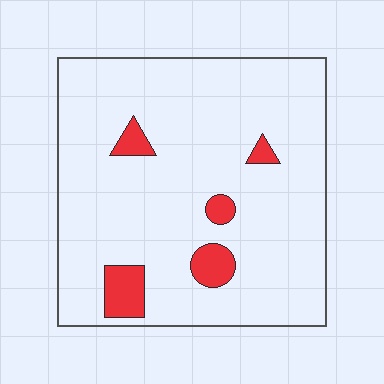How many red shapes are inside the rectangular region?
5.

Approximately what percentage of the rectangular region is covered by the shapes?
Approximately 10%.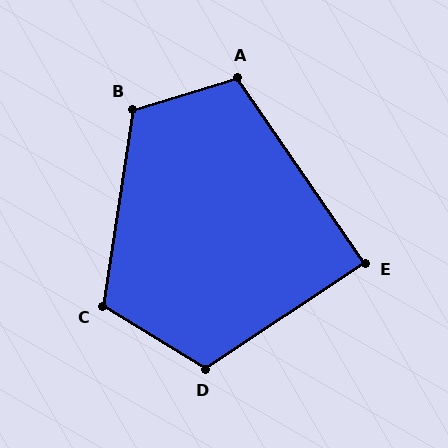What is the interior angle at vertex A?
Approximately 108 degrees (obtuse).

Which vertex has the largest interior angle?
B, at approximately 115 degrees.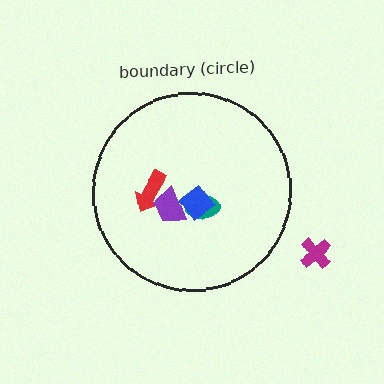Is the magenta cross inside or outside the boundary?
Outside.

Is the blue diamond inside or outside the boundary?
Inside.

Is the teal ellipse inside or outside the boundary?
Inside.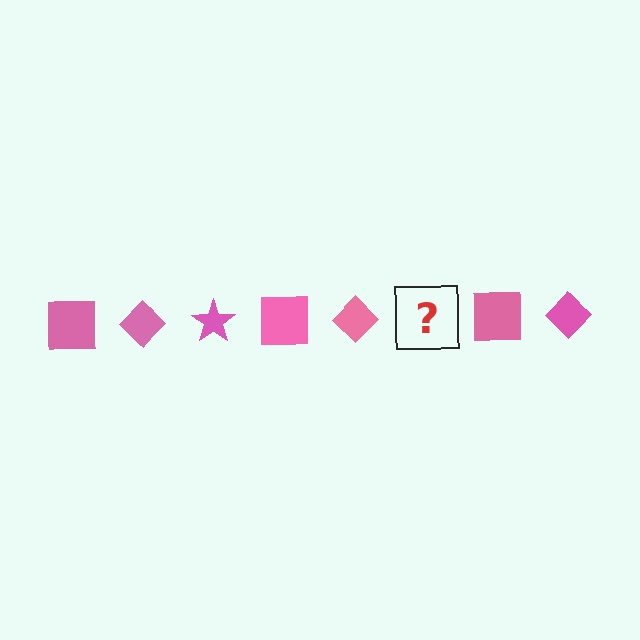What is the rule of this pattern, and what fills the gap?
The rule is that the pattern cycles through square, diamond, star shapes in pink. The gap should be filled with a pink star.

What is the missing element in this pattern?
The missing element is a pink star.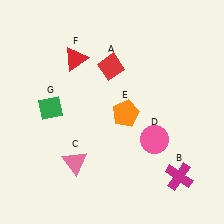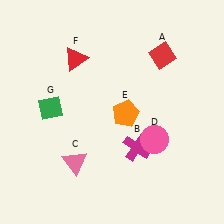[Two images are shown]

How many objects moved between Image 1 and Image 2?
2 objects moved between the two images.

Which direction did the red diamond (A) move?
The red diamond (A) moved right.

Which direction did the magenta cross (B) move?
The magenta cross (B) moved left.